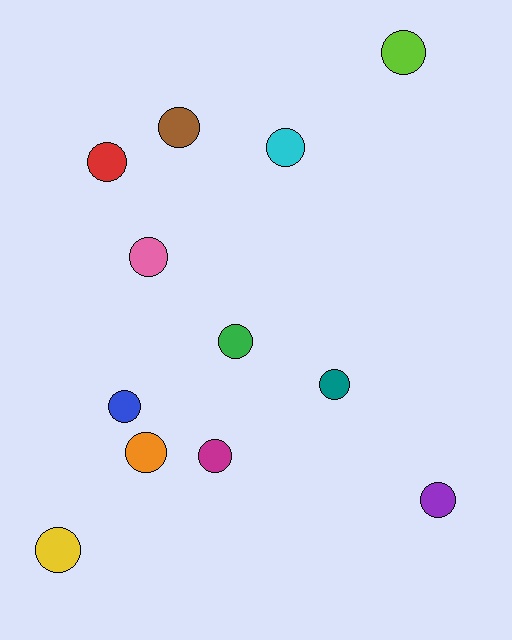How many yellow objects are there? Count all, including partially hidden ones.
There is 1 yellow object.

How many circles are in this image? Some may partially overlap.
There are 12 circles.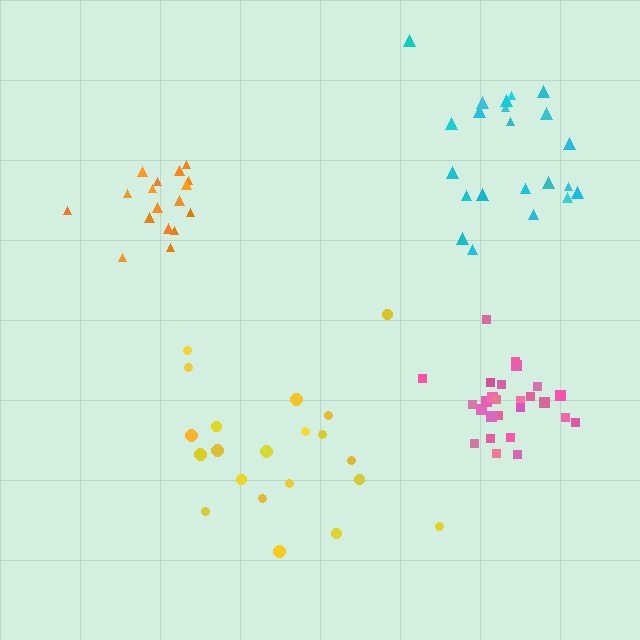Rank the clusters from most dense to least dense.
pink, orange, cyan, yellow.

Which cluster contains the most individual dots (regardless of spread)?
Pink (26).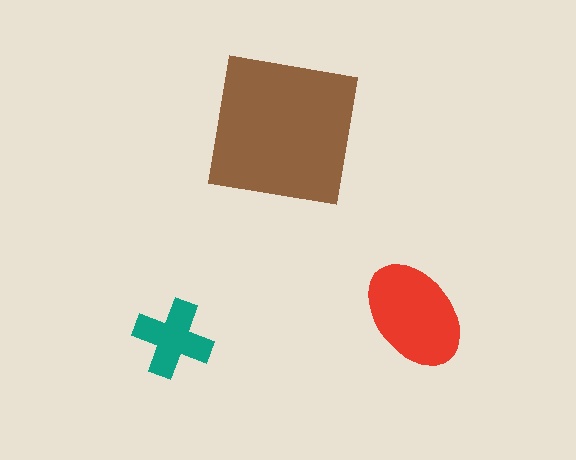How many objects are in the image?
There are 3 objects in the image.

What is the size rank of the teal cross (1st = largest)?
3rd.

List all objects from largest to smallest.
The brown square, the red ellipse, the teal cross.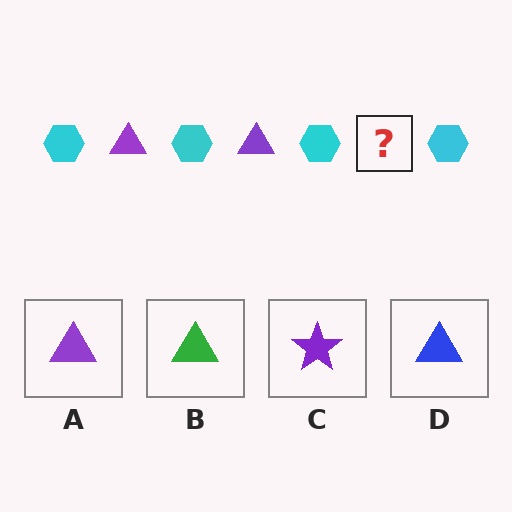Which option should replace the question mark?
Option A.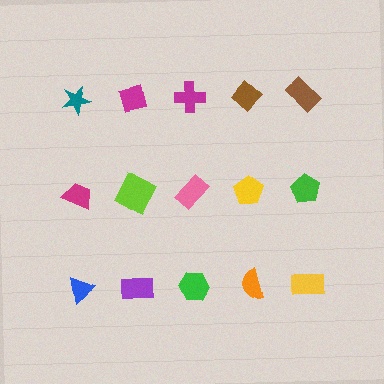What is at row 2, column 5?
A green pentagon.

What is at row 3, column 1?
A blue triangle.